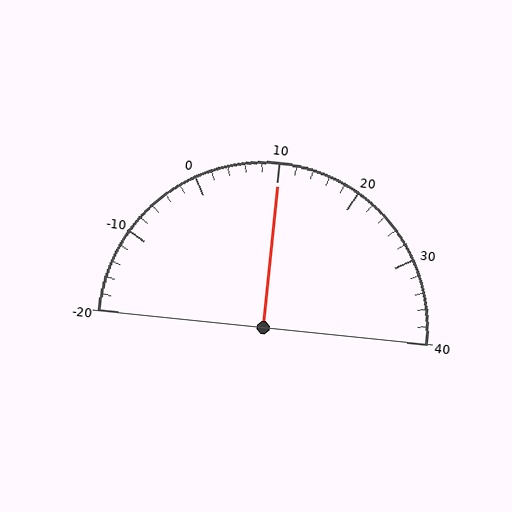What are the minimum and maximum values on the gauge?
The gauge ranges from -20 to 40.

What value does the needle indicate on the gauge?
The needle indicates approximately 10.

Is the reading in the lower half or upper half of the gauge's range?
The reading is in the upper half of the range (-20 to 40).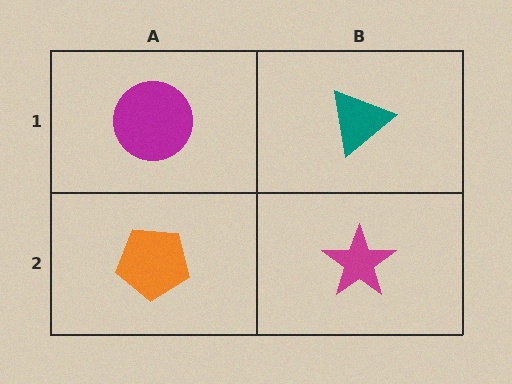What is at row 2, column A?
An orange pentagon.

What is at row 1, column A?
A magenta circle.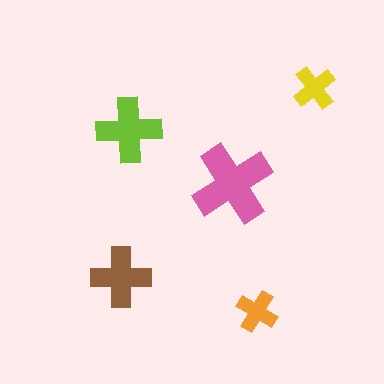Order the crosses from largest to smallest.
the pink one, the lime one, the brown one, the yellow one, the orange one.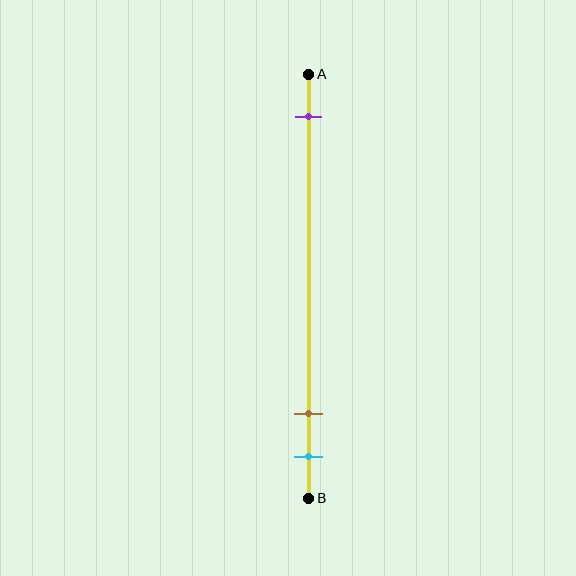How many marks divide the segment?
There are 3 marks dividing the segment.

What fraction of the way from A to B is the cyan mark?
The cyan mark is approximately 90% (0.9) of the way from A to B.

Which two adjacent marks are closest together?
The brown and cyan marks are the closest adjacent pair.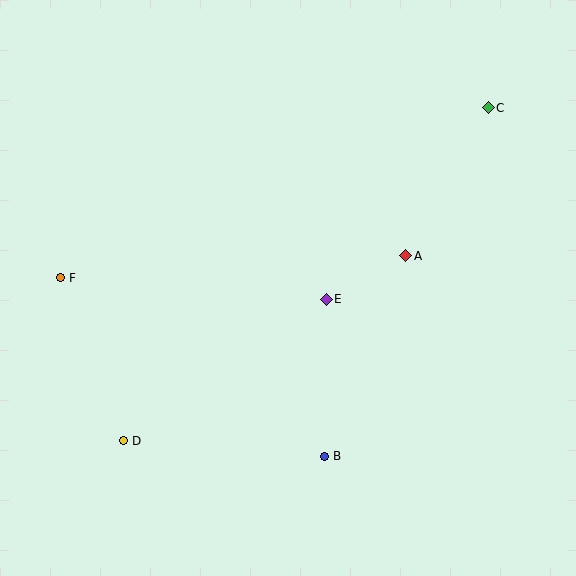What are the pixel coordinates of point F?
Point F is at (61, 278).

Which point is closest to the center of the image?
Point E at (326, 299) is closest to the center.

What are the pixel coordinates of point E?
Point E is at (326, 299).